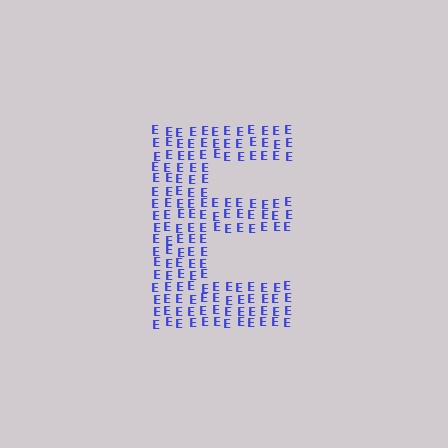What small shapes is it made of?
It is made of small letter E's.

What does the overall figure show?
The overall figure shows the letter E.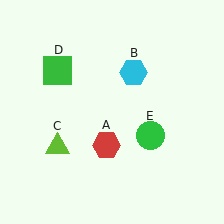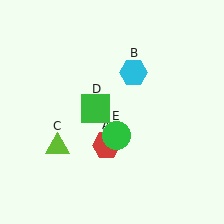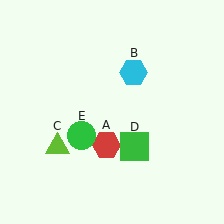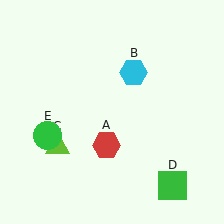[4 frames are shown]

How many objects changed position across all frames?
2 objects changed position: green square (object D), green circle (object E).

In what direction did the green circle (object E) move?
The green circle (object E) moved left.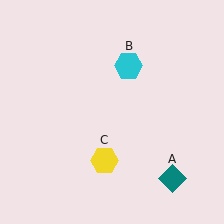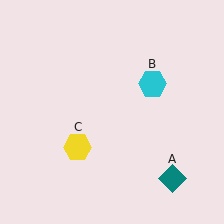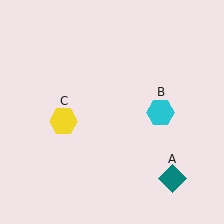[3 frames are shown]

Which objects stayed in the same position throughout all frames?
Teal diamond (object A) remained stationary.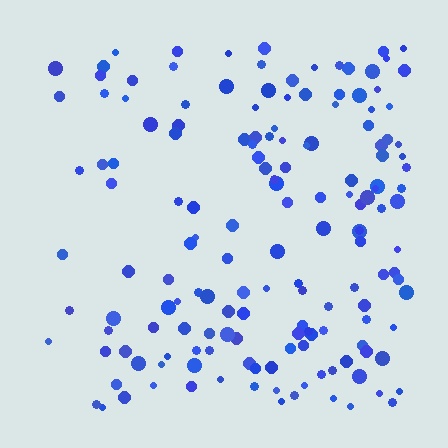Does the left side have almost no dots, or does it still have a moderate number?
Still a moderate number, just noticeably fewer than the right.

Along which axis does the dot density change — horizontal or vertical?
Horizontal.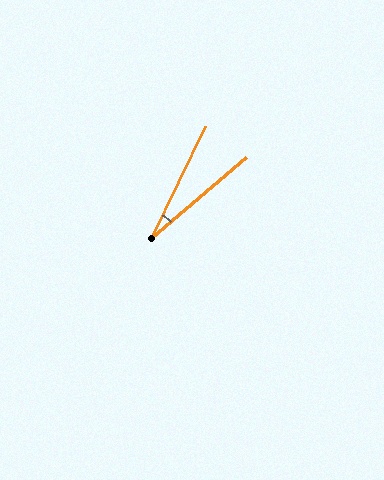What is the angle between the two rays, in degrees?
Approximately 24 degrees.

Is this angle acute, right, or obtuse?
It is acute.